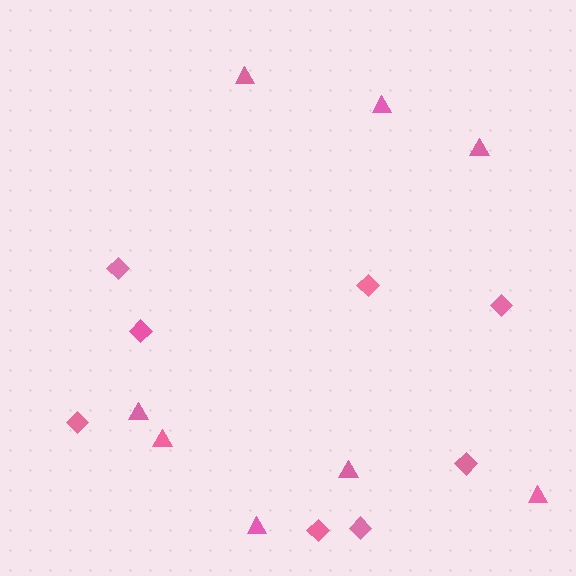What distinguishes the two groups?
There are 2 groups: one group of diamonds (8) and one group of triangles (8).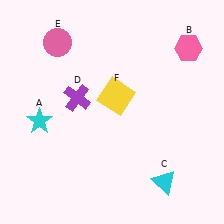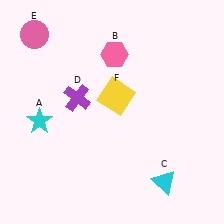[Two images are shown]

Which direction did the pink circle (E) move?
The pink circle (E) moved left.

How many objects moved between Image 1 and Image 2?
2 objects moved between the two images.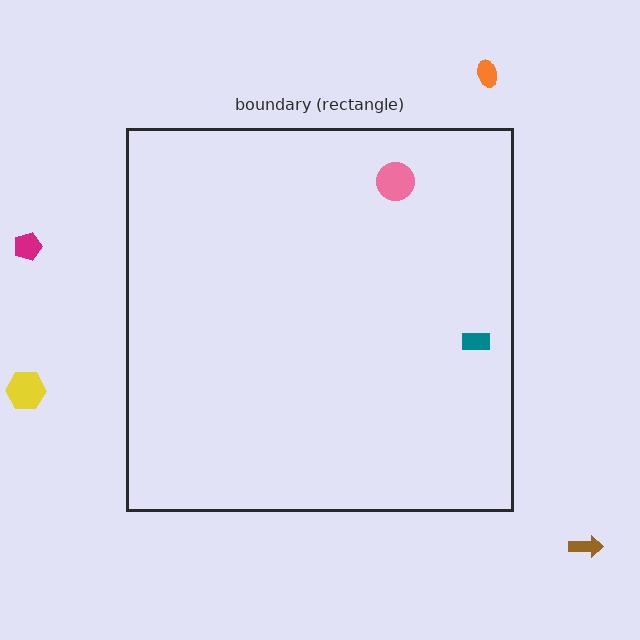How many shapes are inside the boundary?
2 inside, 4 outside.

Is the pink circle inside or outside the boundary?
Inside.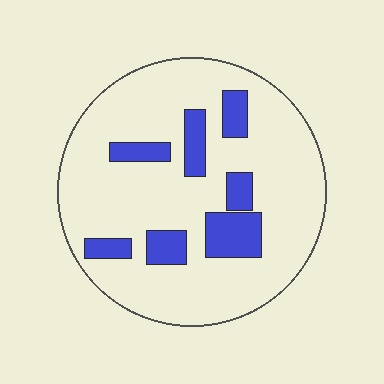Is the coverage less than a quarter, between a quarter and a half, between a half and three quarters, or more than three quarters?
Less than a quarter.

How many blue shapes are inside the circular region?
7.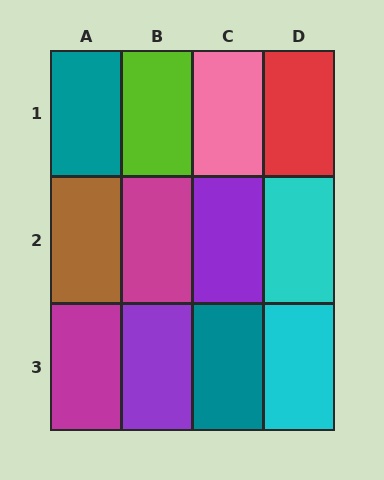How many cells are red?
1 cell is red.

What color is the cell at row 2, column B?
Magenta.